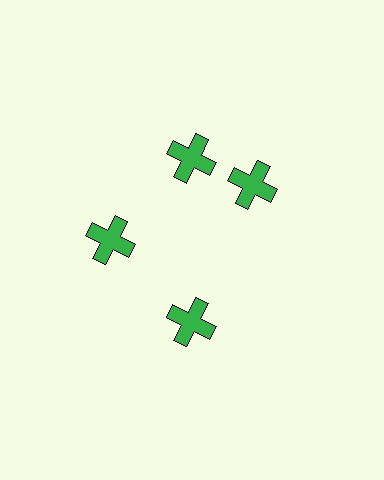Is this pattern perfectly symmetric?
No. The 4 green crosses are arranged in a ring, but one element near the 3 o'clock position is rotated out of alignment along the ring, breaking the 4-fold rotational symmetry.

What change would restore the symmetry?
The symmetry would be restored by rotating it back into even spacing with its neighbors so that all 4 crosses sit at equal angles and equal distance from the center.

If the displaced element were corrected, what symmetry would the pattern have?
It would have 4-fold rotational symmetry — the pattern would map onto itself every 90 degrees.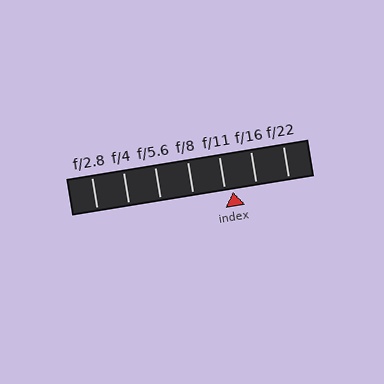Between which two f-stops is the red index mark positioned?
The index mark is between f/11 and f/16.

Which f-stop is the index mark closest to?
The index mark is closest to f/11.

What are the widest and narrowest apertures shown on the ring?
The widest aperture shown is f/2.8 and the narrowest is f/22.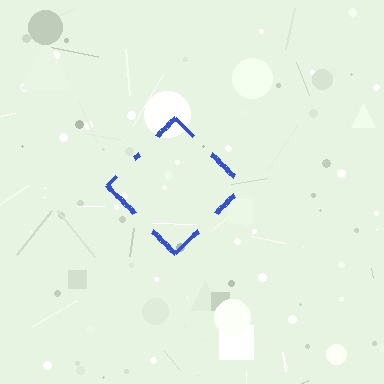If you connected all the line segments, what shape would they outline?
They would outline a diamond.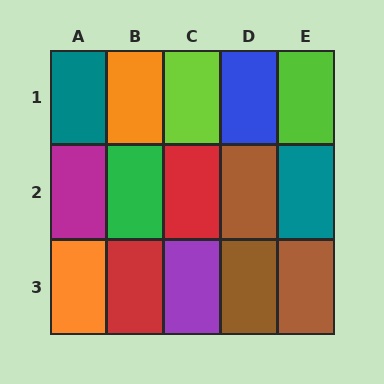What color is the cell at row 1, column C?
Lime.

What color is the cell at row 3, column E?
Brown.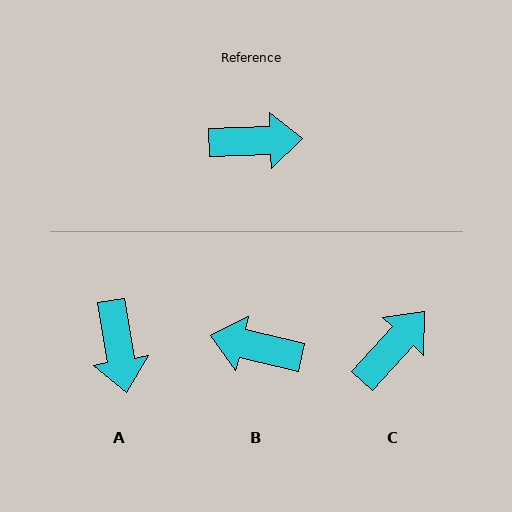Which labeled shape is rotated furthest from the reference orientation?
B, about 165 degrees away.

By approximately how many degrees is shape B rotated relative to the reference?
Approximately 165 degrees counter-clockwise.